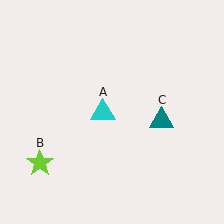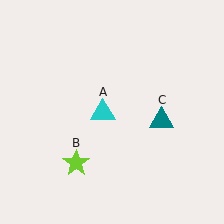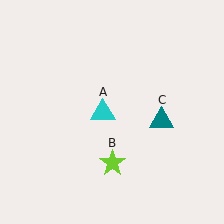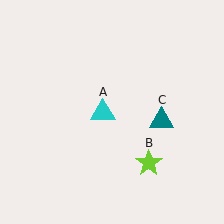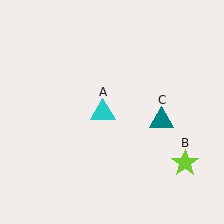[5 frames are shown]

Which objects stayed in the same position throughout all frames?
Cyan triangle (object A) and teal triangle (object C) remained stationary.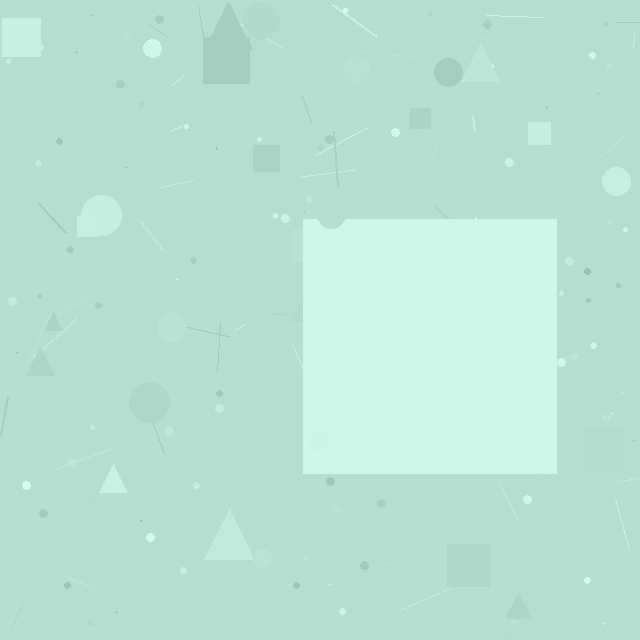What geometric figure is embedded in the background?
A square is embedded in the background.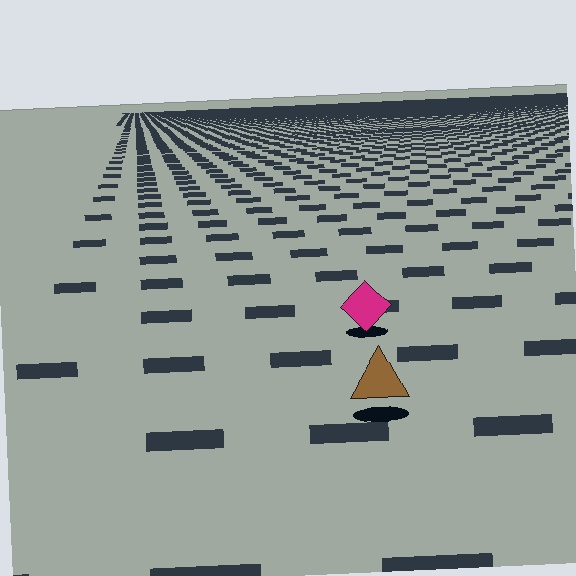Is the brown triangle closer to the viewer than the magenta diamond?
Yes. The brown triangle is closer — you can tell from the texture gradient: the ground texture is coarser near it.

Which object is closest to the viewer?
The brown triangle is closest. The texture marks near it are larger and more spread out.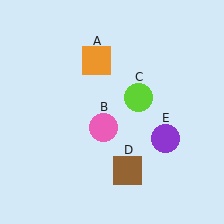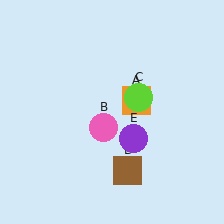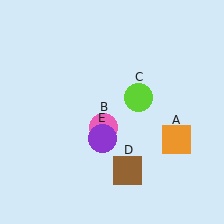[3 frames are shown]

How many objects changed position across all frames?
2 objects changed position: orange square (object A), purple circle (object E).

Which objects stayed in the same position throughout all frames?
Pink circle (object B) and lime circle (object C) and brown square (object D) remained stationary.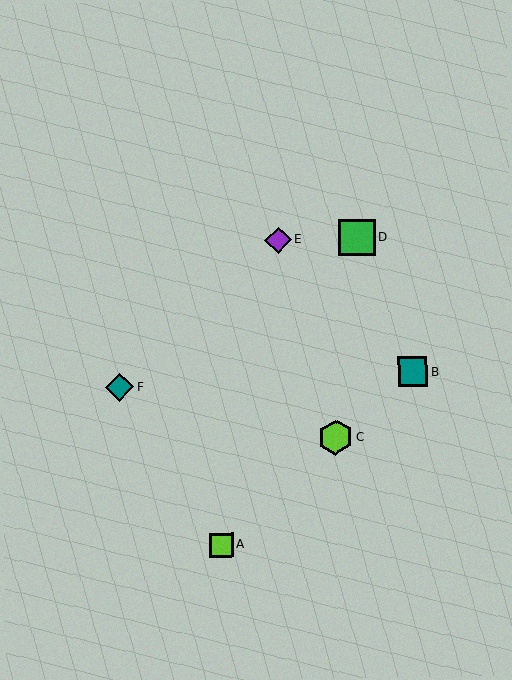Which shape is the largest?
The green square (labeled D) is the largest.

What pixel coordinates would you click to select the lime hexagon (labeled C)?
Click at (335, 437) to select the lime hexagon C.